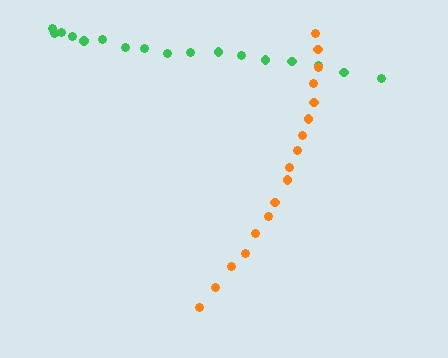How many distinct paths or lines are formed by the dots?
There are 2 distinct paths.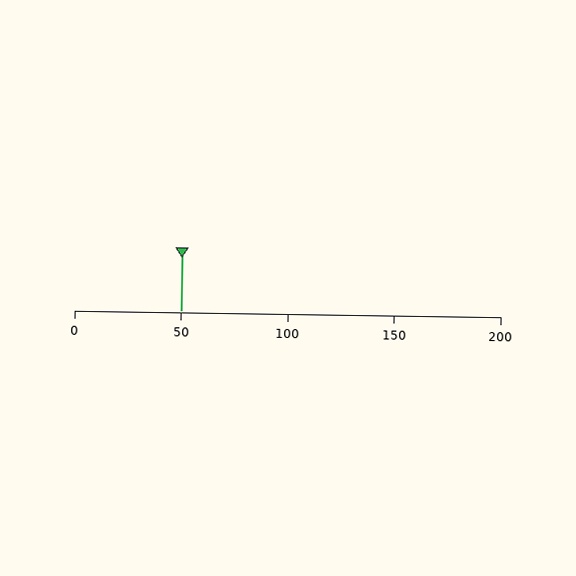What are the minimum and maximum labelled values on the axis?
The axis runs from 0 to 200.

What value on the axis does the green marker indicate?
The marker indicates approximately 50.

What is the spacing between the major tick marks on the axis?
The major ticks are spaced 50 apart.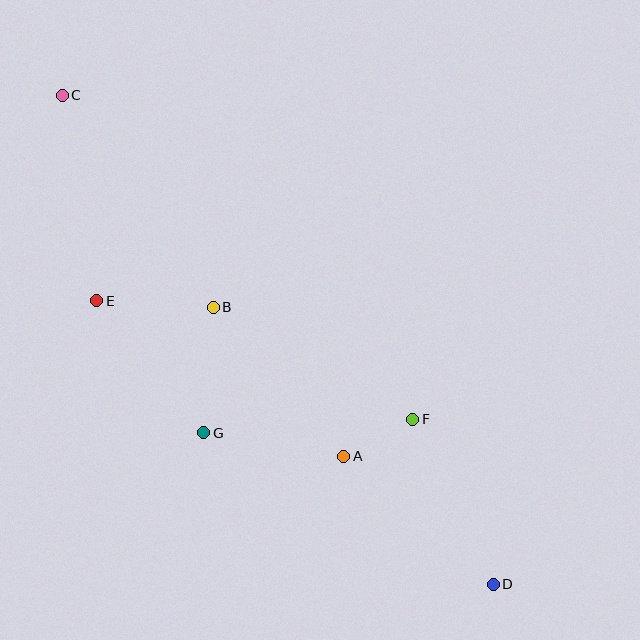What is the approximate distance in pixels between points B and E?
The distance between B and E is approximately 117 pixels.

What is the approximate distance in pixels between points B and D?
The distance between B and D is approximately 394 pixels.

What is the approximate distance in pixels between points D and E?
The distance between D and E is approximately 487 pixels.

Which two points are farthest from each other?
Points C and D are farthest from each other.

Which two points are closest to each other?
Points A and F are closest to each other.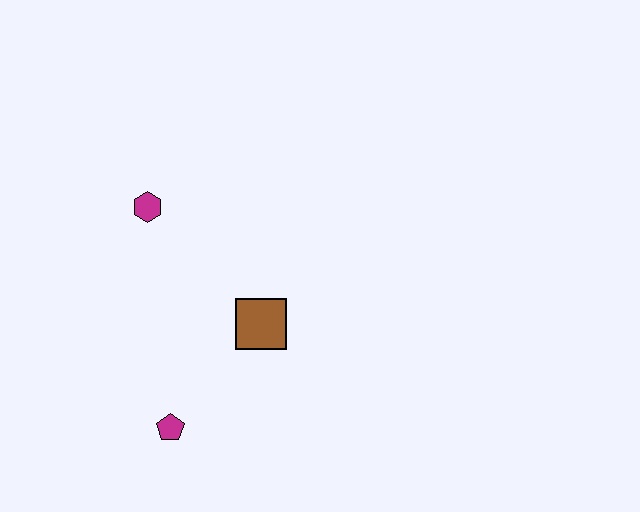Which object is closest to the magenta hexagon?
The brown square is closest to the magenta hexagon.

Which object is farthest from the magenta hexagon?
The magenta pentagon is farthest from the magenta hexagon.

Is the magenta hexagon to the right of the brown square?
No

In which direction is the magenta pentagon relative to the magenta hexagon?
The magenta pentagon is below the magenta hexagon.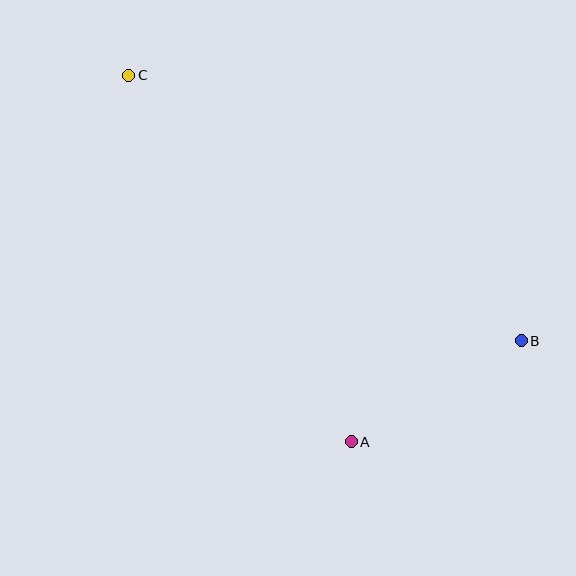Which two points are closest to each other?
Points A and B are closest to each other.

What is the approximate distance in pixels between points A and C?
The distance between A and C is approximately 429 pixels.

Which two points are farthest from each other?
Points B and C are farthest from each other.